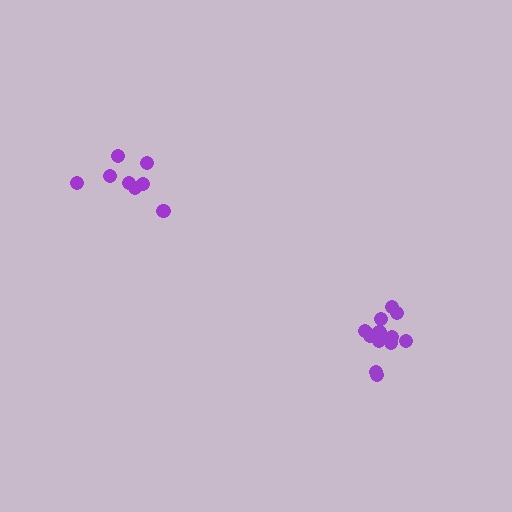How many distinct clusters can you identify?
There are 2 distinct clusters.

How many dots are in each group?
Group 1: 8 dots, Group 2: 12 dots (20 total).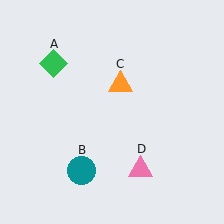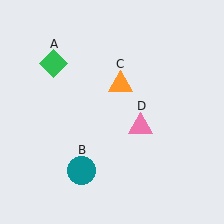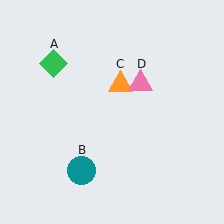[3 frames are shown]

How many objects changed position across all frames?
1 object changed position: pink triangle (object D).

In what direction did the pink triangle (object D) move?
The pink triangle (object D) moved up.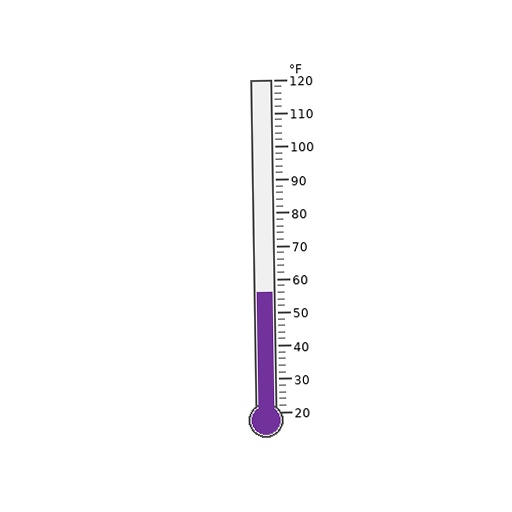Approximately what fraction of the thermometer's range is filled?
The thermometer is filled to approximately 35% of its range.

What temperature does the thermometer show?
The thermometer shows approximately 56°F.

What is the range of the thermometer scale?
The thermometer scale ranges from 20°F to 120°F.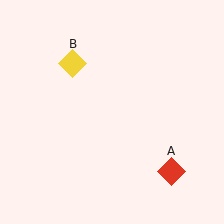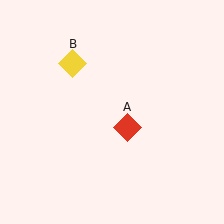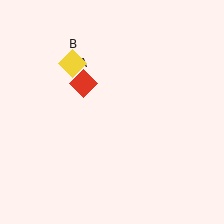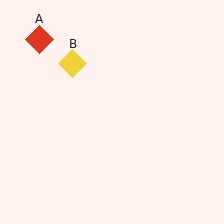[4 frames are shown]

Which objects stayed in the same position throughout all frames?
Yellow diamond (object B) remained stationary.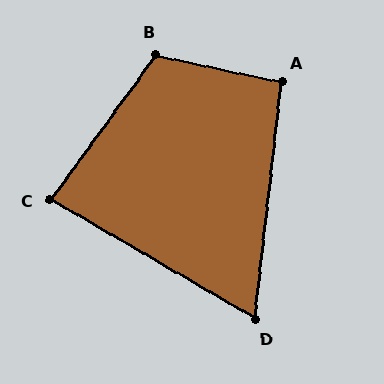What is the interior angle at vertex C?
Approximately 84 degrees (acute).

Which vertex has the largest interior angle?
B, at approximately 114 degrees.